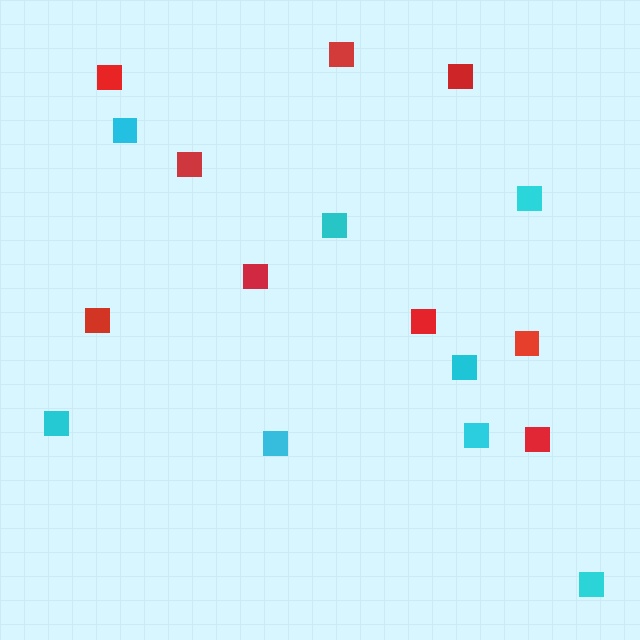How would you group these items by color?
There are 2 groups: one group of cyan squares (8) and one group of red squares (9).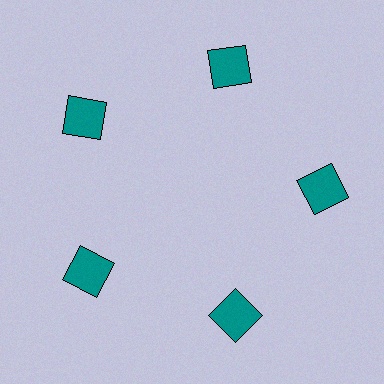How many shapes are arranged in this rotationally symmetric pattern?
There are 5 shapes, arranged in 5 groups of 1.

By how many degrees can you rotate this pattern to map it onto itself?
The pattern maps onto itself every 72 degrees of rotation.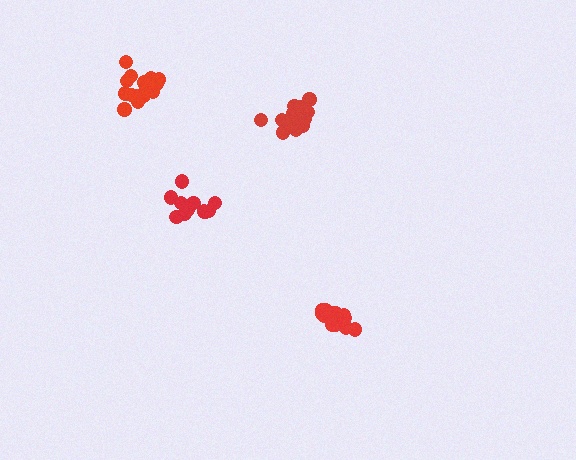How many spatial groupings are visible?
There are 4 spatial groupings.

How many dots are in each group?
Group 1: 16 dots, Group 2: 16 dots, Group 3: 17 dots, Group 4: 11 dots (60 total).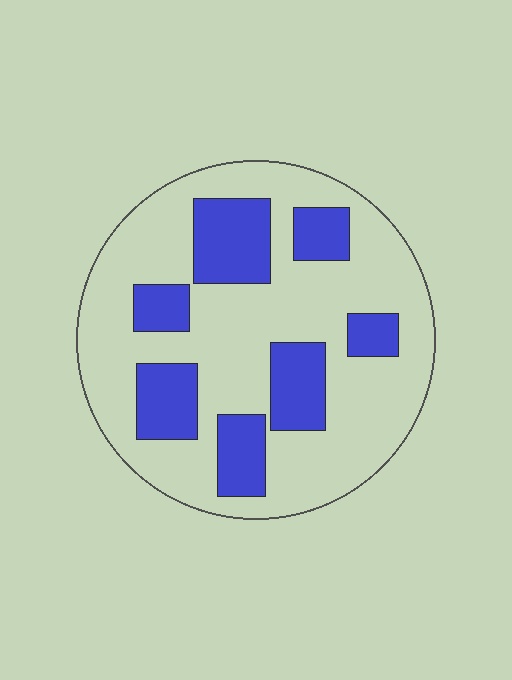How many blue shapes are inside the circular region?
7.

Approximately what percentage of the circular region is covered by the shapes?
Approximately 30%.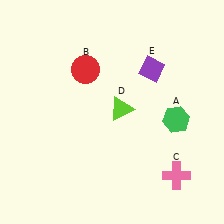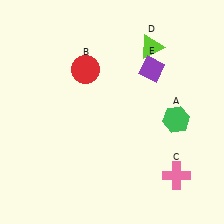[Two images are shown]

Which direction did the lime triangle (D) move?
The lime triangle (D) moved up.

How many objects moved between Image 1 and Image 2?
1 object moved between the two images.